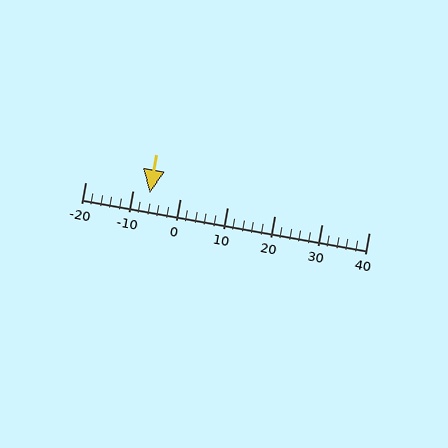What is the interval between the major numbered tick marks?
The major tick marks are spaced 10 units apart.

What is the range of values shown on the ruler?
The ruler shows values from -20 to 40.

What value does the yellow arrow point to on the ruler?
The yellow arrow points to approximately -6.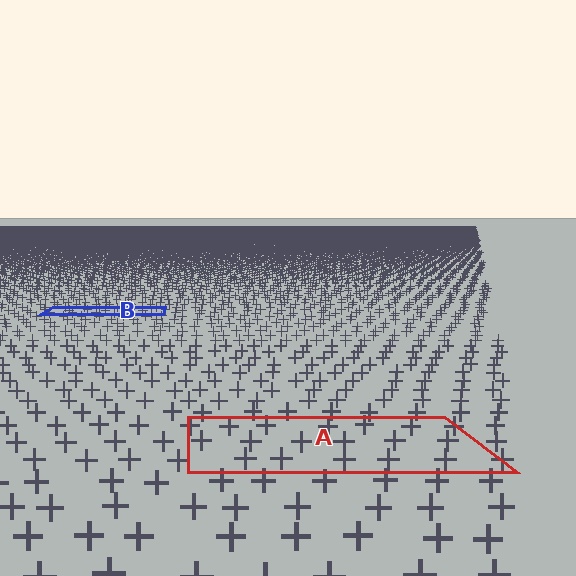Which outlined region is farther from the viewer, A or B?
Region B is farther from the viewer — the texture elements inside it appear smaller and more densely packed.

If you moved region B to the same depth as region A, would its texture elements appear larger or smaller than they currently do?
They would appear larger. At a closer depth, the same texture elements are projected at a bigger on-screen size.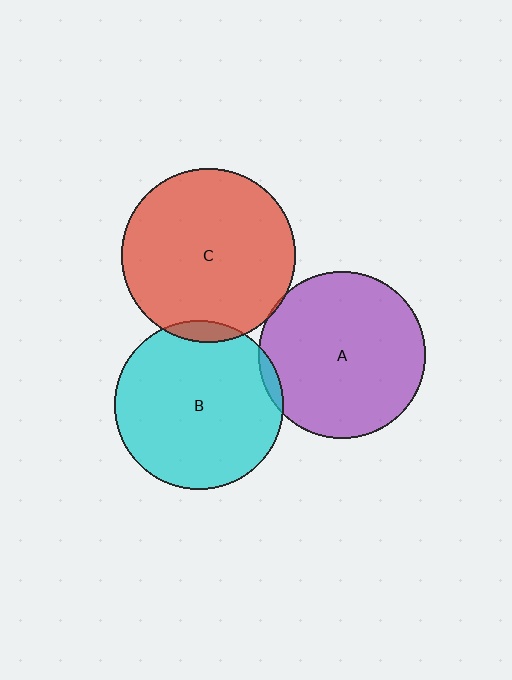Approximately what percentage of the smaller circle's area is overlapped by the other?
Approximately 5%.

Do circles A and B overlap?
Yes.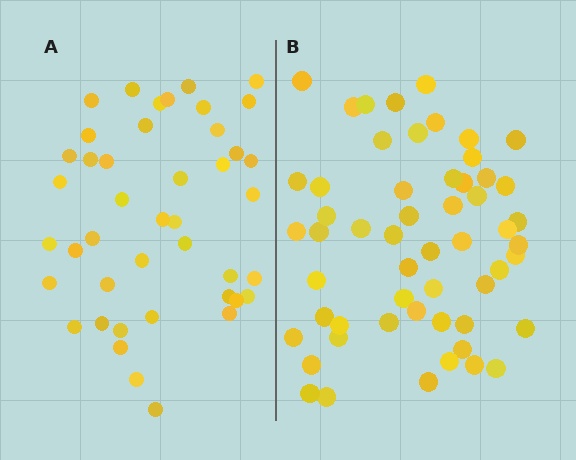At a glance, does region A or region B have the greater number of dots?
Region B (the right region) has more dots.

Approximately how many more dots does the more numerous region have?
Region B has roughly 12 or so more dots than region A.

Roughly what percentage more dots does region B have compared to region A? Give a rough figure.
About 30% more.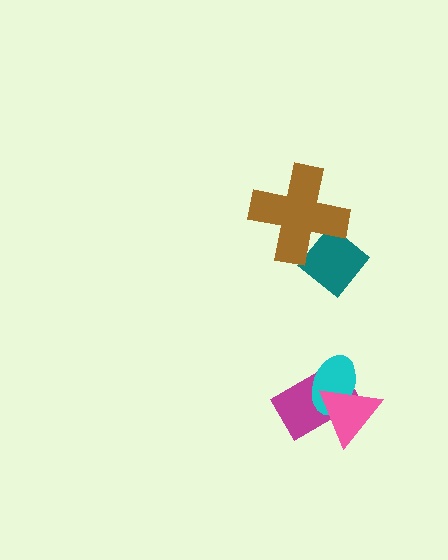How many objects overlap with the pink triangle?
2 objects overlap with the pink triangle.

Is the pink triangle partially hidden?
No, no other shape covers it.